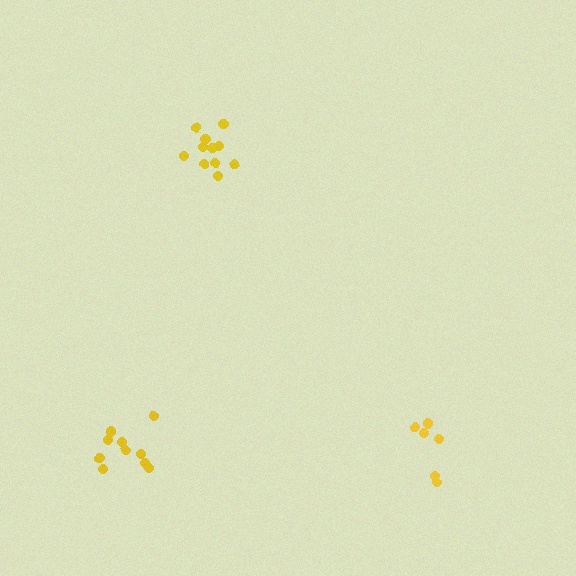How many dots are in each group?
Group 1: 10 dots, Group 2: 6 dots, Group 3: 11 dots (27 total).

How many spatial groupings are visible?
There are 3 spatial groupings.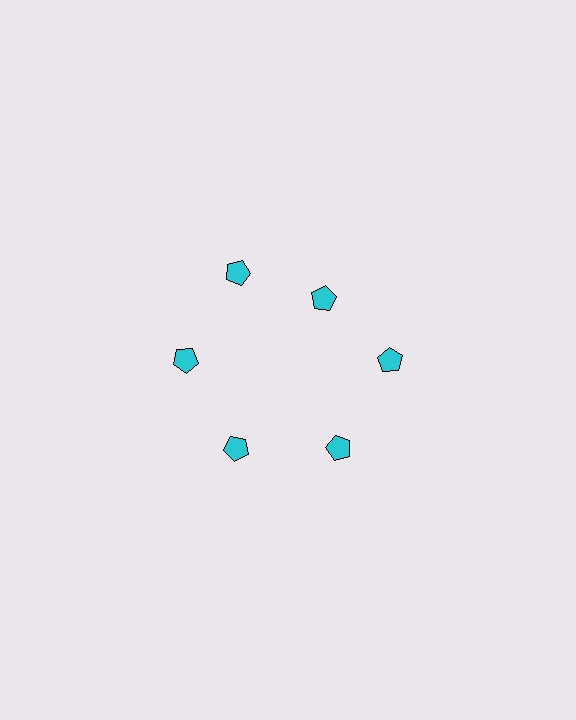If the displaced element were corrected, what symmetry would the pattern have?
It would have 6-fold rotational symmetry — the pattern would map onto itself every 60 degrees.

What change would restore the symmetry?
The symmetry would be restored by moving it outward, back onto the ring so that all 6 pentagons sit at equal angles and equal distance from the center.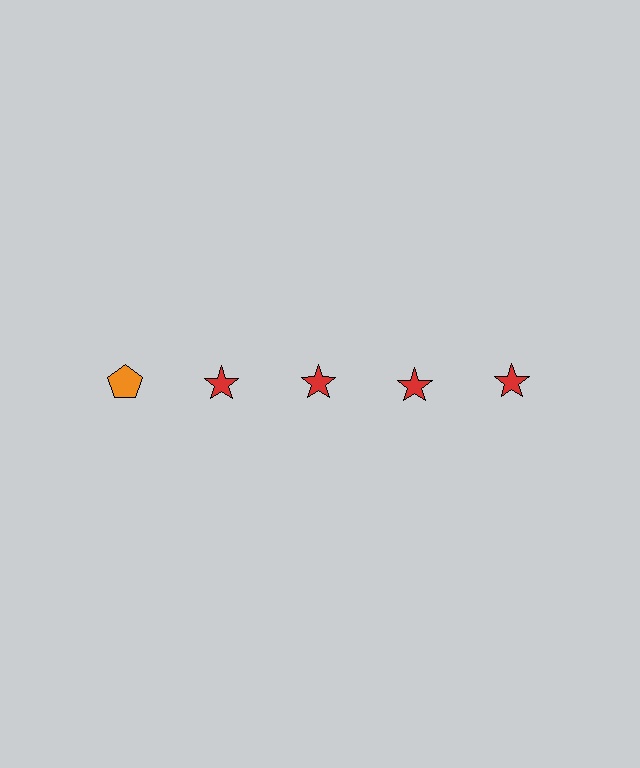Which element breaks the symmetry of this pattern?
The orange pentagon in the top row, leftmost column breaks the symmetry. All other shapes are red stars.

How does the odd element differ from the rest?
It differs in both color (orange instead of red) and shape (pentagon instead of star).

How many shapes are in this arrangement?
There are 5 shapes arranged in a grid pattern.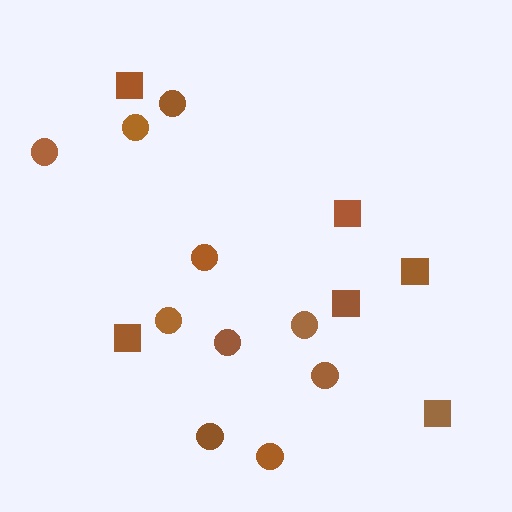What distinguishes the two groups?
There are 2 groups: one group of squares (6) and one group of circles (10).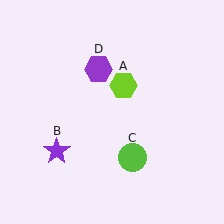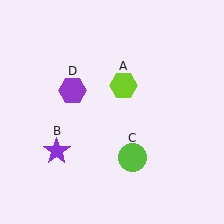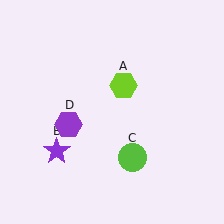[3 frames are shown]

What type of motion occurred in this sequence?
The purple hexagon (object D) rotated counterclockwise around the center of the scene.